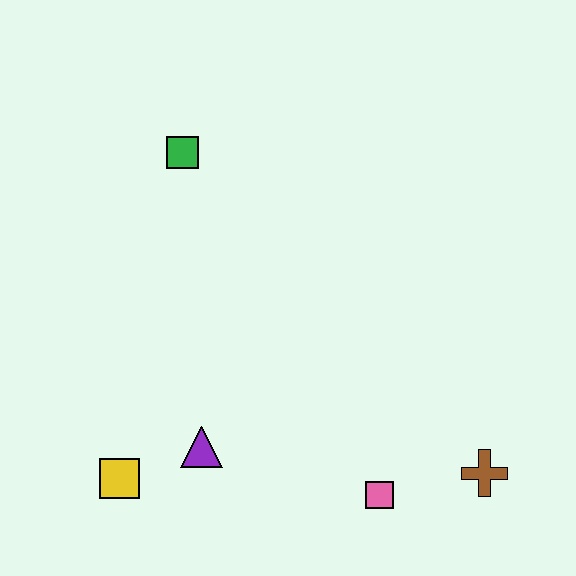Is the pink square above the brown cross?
No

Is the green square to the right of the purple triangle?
No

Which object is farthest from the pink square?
The green square is farthest from the pink square.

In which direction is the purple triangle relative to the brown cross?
The purple triangle is to the left of the brown cross.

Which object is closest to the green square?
The purple triangle is closest to the green square.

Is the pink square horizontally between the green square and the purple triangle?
No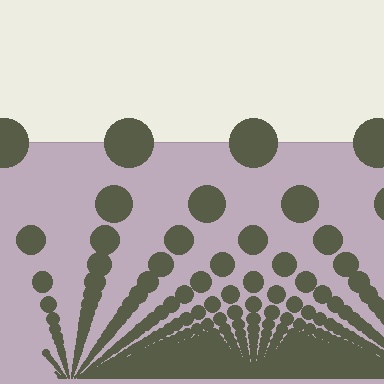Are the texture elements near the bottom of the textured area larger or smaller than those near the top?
Smaller. The gradient is inverted — elements near the bottom are smaller and denser.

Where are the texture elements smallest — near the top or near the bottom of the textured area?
Near the bottom.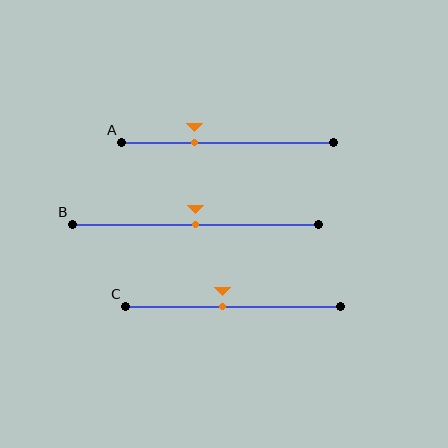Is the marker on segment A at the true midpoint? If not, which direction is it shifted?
No, the marker on segment A is shifted to the left by about 16% of the segment length.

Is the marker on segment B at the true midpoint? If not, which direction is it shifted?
Yes, the marker on segment B is at the true midpoint.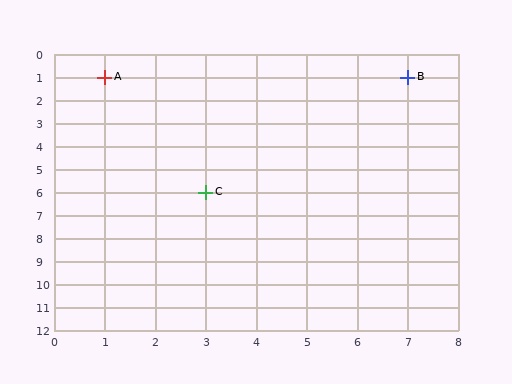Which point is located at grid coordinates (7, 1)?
Point B is at (7, 1).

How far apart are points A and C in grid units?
Points A and C are 2 columns and 5 rows apart (about 5.4 grid units diagonally).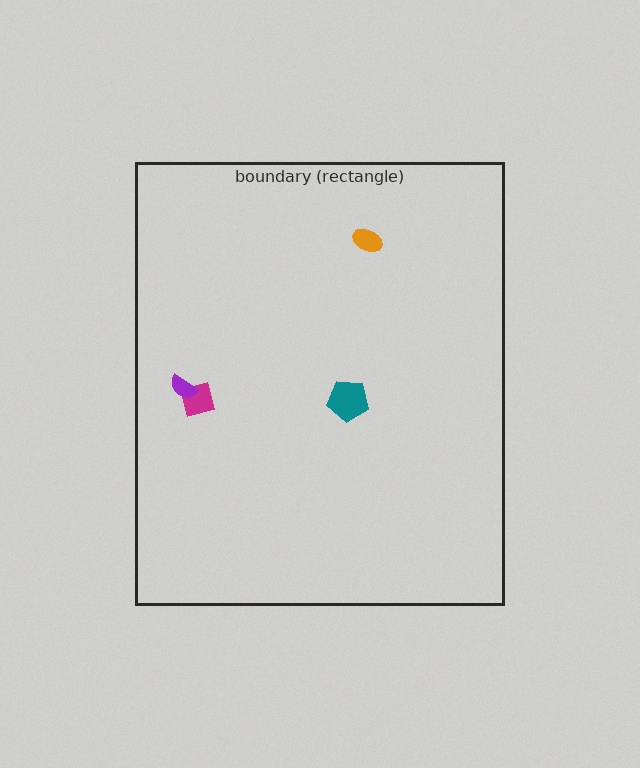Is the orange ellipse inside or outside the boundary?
Inside.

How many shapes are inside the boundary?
4 inside, 0 outside.